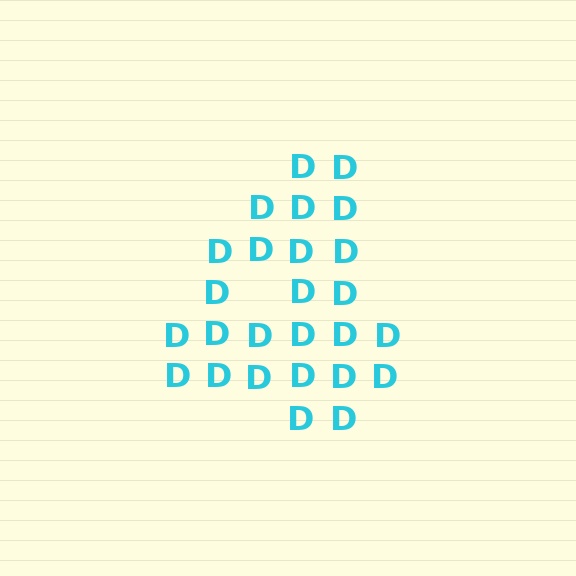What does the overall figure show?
The overall figure shows the digit 4.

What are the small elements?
The small elements are letter D's.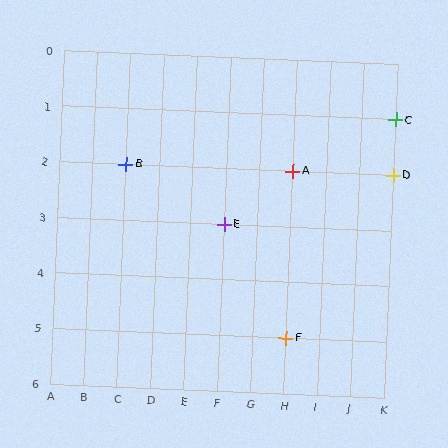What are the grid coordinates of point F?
Point F is at grid coordinates (H, 5).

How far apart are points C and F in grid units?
Points C and F are 3 columns and 4 rows apart (about 5.0 grid units diagonally).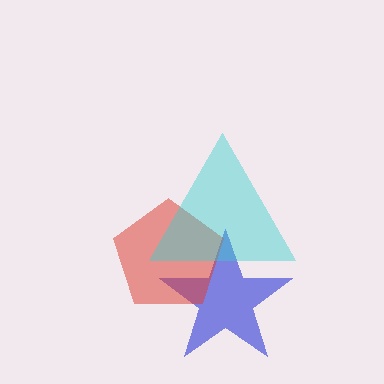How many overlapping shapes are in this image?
There are 3 overlapping shapes in the image.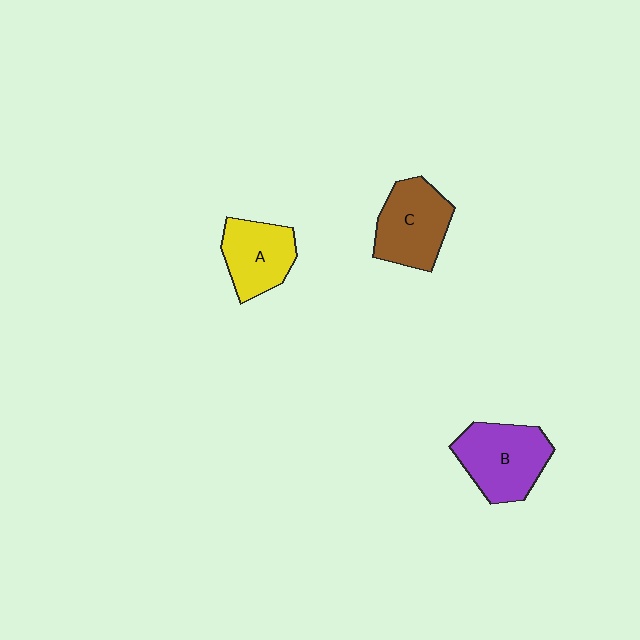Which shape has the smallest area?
Shape A (yellow).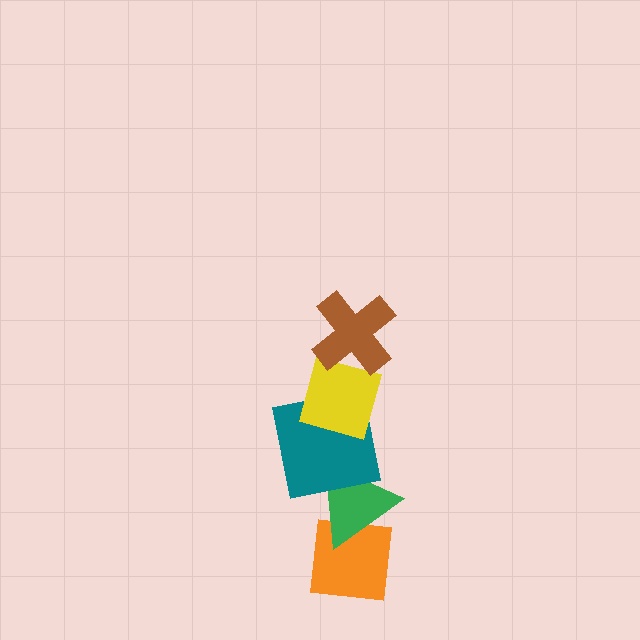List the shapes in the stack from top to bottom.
From top to bottom: the brown cross, the yellow diamond, the teal square, the green triangle, the orange square.